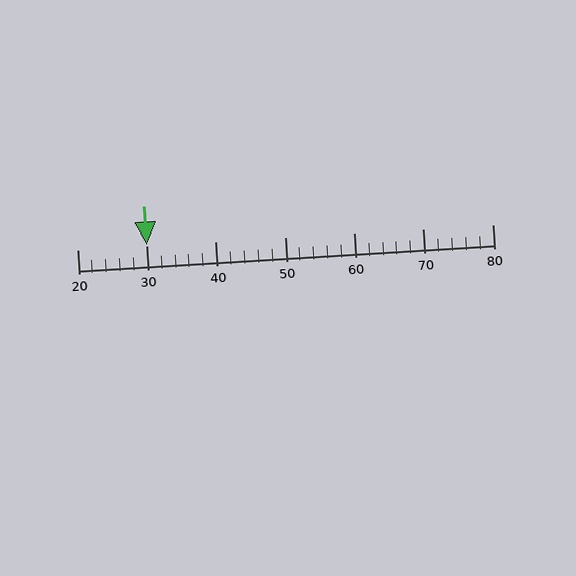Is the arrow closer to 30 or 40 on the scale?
The arrow is closer to 30.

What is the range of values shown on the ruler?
The ruler shows values from 20 to 80.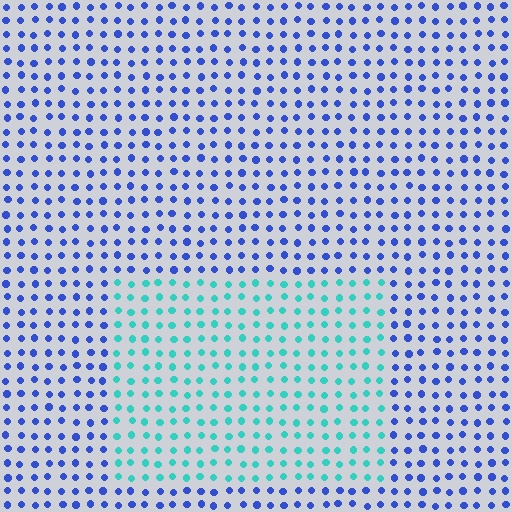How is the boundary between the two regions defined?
The boundary is defined purely by a slight shift in hue (about 56 degrees). Spacing, size, and orientation are identical on both sides.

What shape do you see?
I see a rectangle.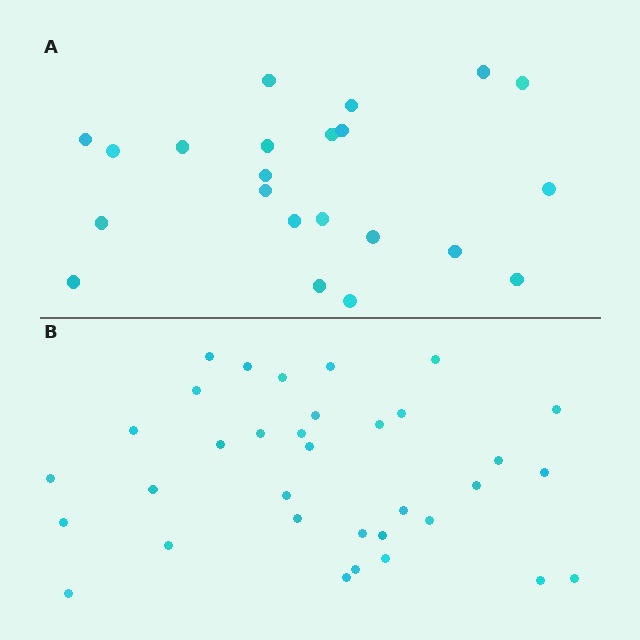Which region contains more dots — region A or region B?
Region B (the bottom region) has more dots.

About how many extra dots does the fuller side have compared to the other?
Region B has roughly 12 or so more dots than region A.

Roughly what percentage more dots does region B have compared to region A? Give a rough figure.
About 55% more.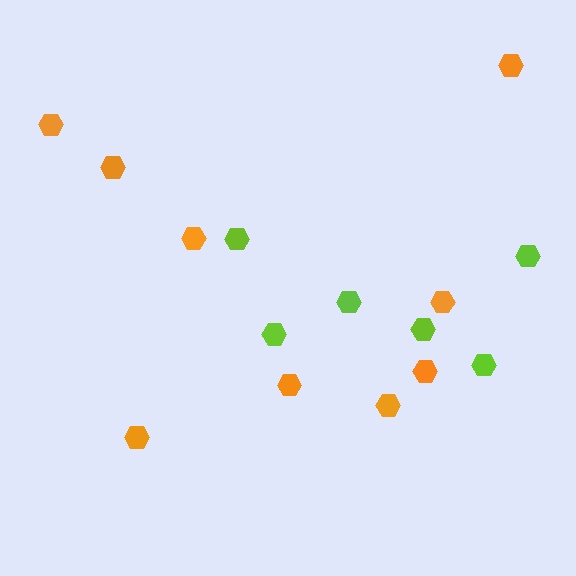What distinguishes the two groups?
There are 2 groups: one group of orange hexagons (9) and one group of lime hexagons (6).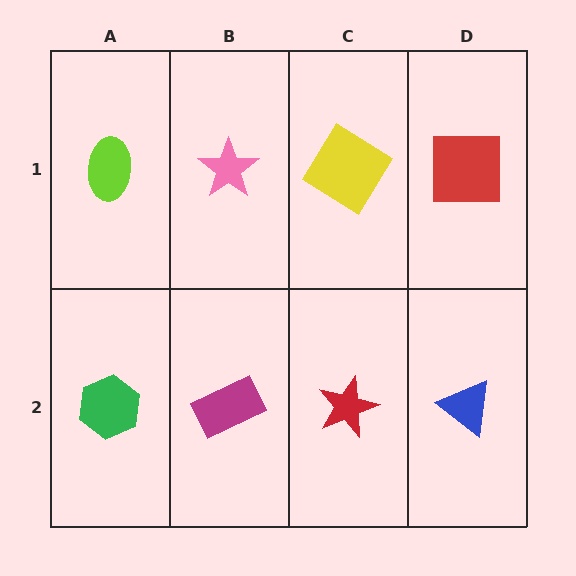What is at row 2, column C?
A red star.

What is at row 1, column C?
A yellow diamond.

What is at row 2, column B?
A magenta rectangle.